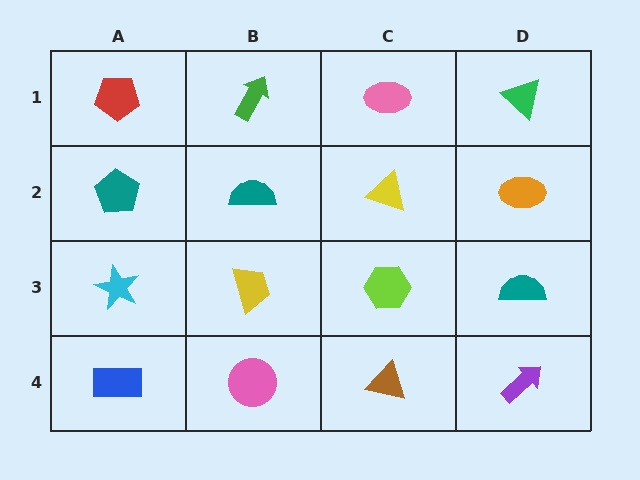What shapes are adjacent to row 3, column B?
A teal semicircle (row 2, column B), a pink circle (row 4, column B), a cyan star (row 3, column A), a lime hexagon (row 3, column C).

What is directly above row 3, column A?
A teal pentagon.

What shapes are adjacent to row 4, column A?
A cyan star (row 3, column A), a pink circle (row 4, column B).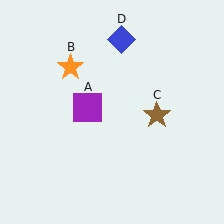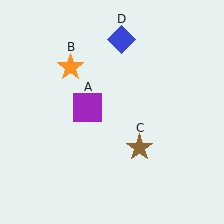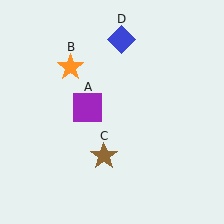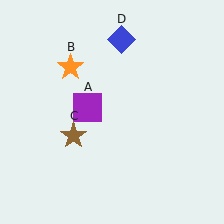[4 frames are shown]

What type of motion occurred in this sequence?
The brown star (object C) rotated clockwise around the center of the scene.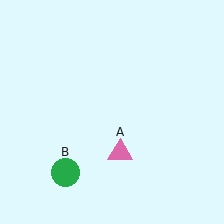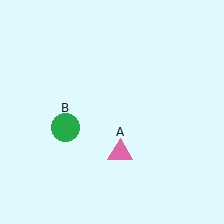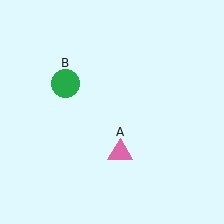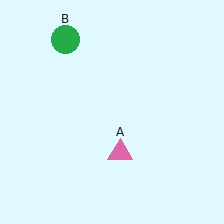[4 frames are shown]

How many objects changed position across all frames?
1 object changed position: green circle (object B).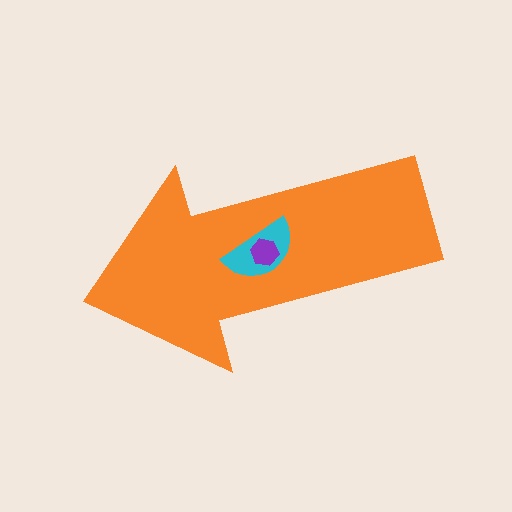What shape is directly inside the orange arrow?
The cyan semicircle.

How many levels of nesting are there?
3.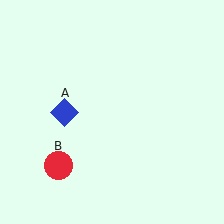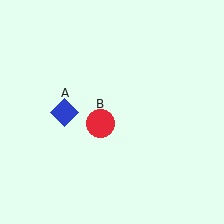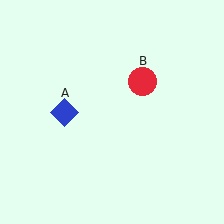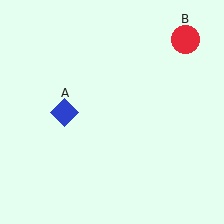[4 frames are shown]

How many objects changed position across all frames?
1 object changed position: red circle (object B).